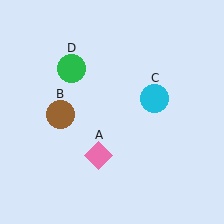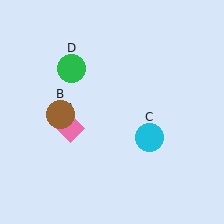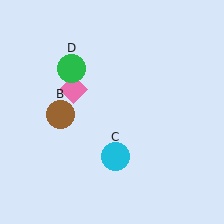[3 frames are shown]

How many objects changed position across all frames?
2 objects changed position: pink diamond (object A), cyan circle (object C).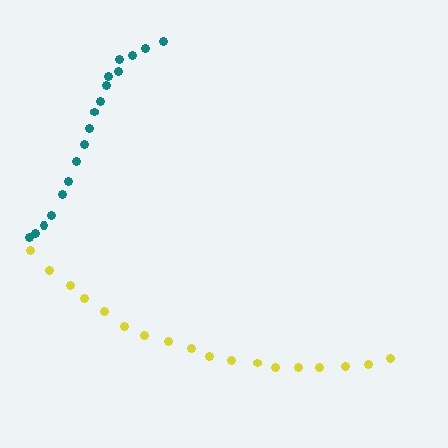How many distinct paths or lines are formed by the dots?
There are 2 distinct paths.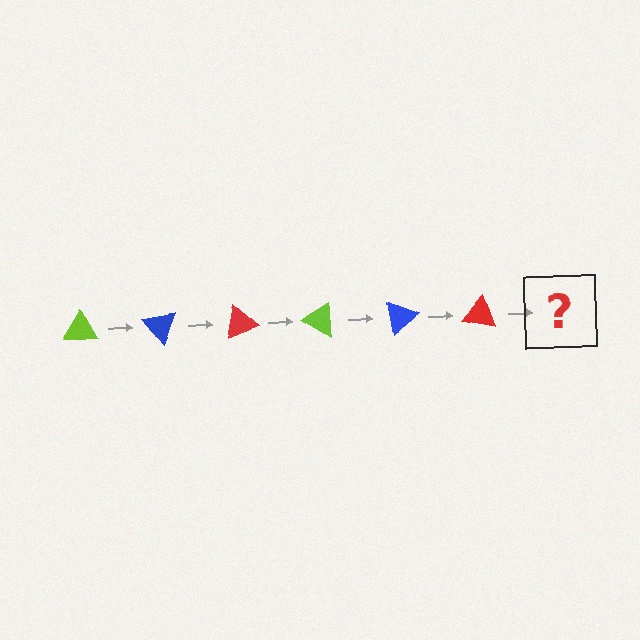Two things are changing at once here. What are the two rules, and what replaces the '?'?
The two rules are that it rotates 50 degrees each step and the color cycles through lime, blue, and red. The '?' should be a lime triangle, rotated 300 degrees from the start.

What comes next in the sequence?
The next element should be a lime triangle, rotated 300 degrees from the start.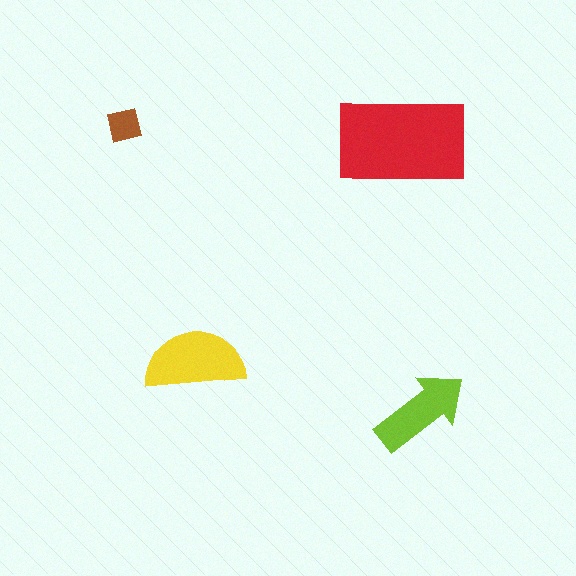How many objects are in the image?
There are 4 objects in the image.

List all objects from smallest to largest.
The brown square, the lime arrow, the yellow semicircle, the red rectangle.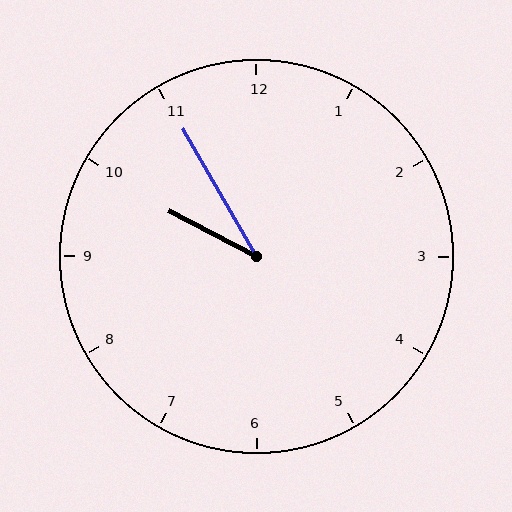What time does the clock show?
9:55.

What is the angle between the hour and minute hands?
Approximately 32 degrees.